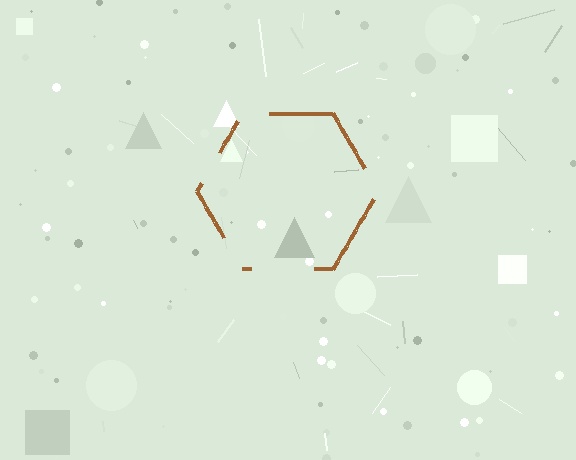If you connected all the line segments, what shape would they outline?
They would outline a hexagon.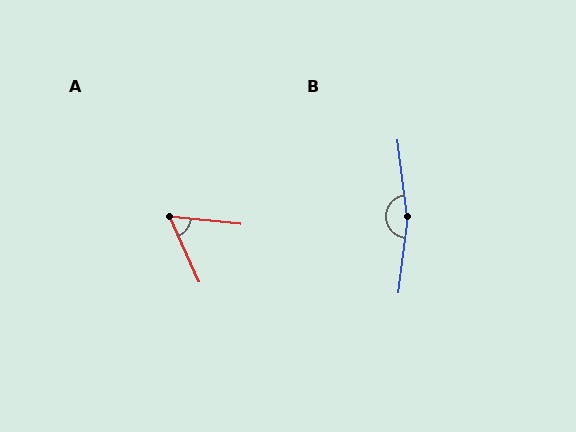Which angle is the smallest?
A, at approximately 60 degrees.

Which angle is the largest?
B, at approximately 166 degrees.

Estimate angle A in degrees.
Approximately 60 degrees.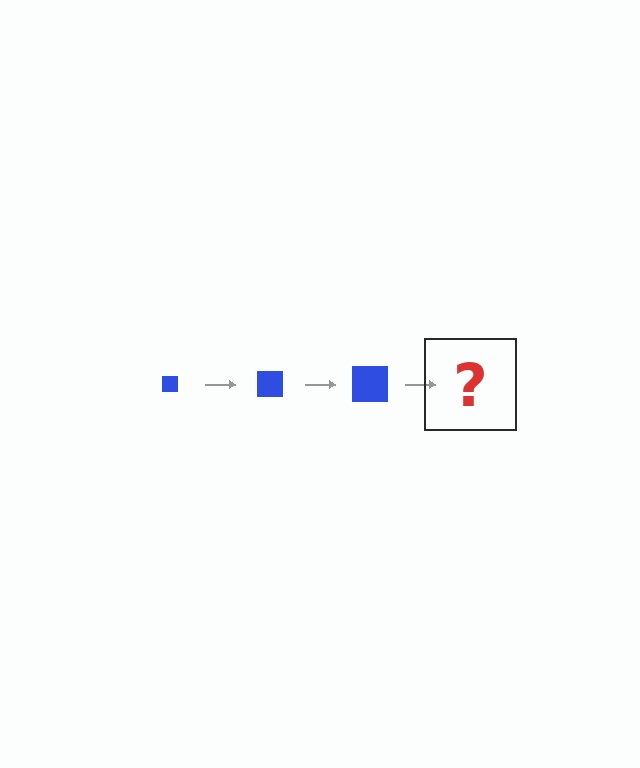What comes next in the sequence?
The next element should be a blue square, larger than the previous one.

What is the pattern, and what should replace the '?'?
The pattern is that the square gets progressively larger each step. The '?' should be a blue square, larger than the previous one.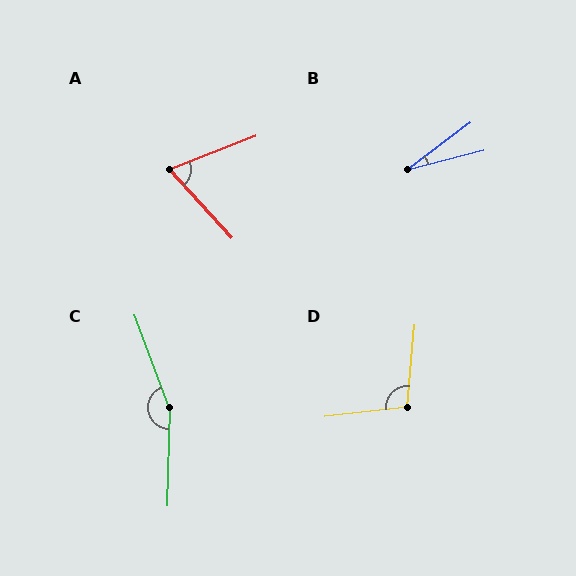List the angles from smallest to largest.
B (23°), A (69°), D (102°), C (158°).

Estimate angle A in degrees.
Approximately 69 degrees.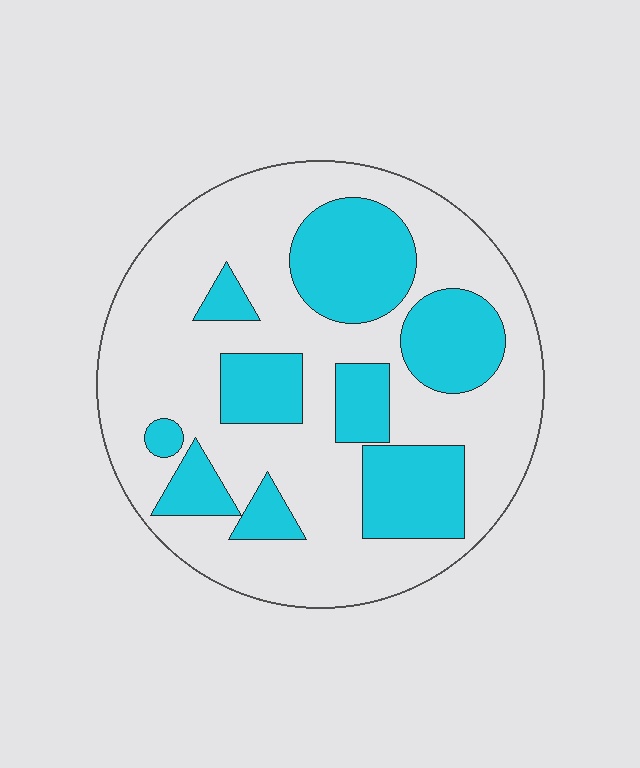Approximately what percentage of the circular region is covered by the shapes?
Approximately 30%.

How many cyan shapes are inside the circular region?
9.